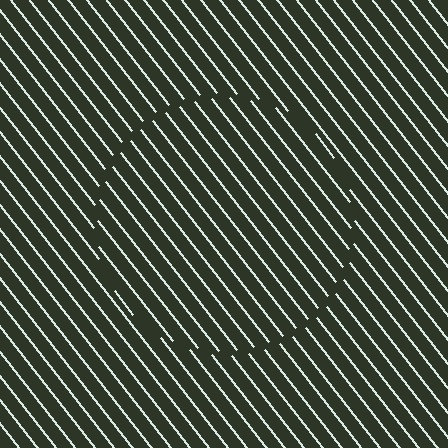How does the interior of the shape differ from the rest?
The interior of the shape contains the same grating, shifted by half a period — the contour is defined by the phase discontinuity where line-ends from the inner and outer gratings abut.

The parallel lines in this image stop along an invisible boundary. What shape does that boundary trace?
An illusory circle. The interior of the shape contains the same grating, shifted by half a period — the contour is defined by the phase discontinuity where line-ends from the inner and outer gratings abut.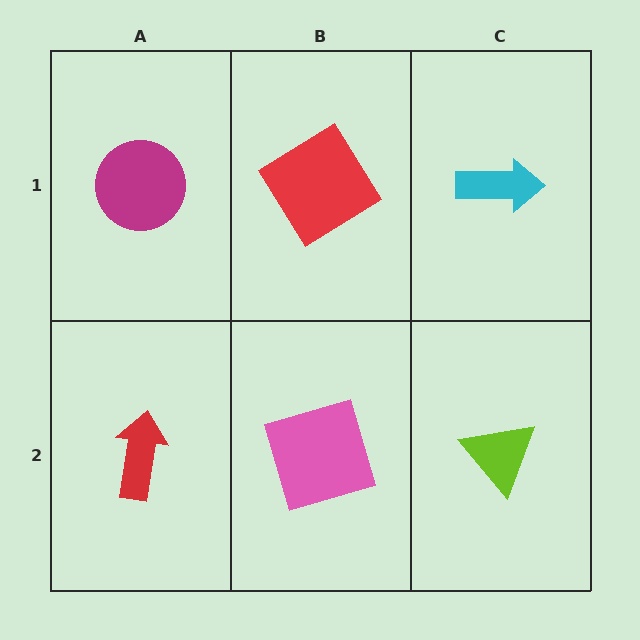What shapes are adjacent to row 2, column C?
A cyan arrow (row 1, column C), a pink square (row 2, column B).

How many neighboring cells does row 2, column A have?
2.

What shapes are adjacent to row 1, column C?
A lime triangle (row 2, column C), a red diamond (row 1, column B).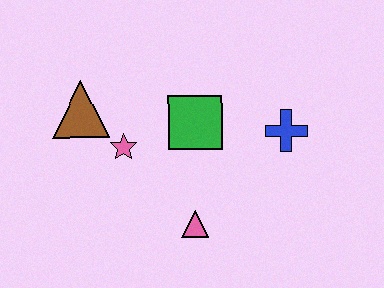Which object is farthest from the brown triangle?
The blue cross is farthest from the brown triangle.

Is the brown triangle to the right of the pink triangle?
No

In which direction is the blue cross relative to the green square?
The blue cross is to the right of the green square.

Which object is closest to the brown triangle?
The pink star is closest to the brown triangle.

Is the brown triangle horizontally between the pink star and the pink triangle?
No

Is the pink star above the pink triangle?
Yes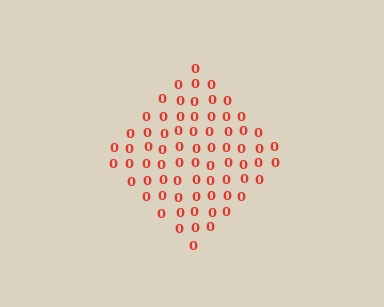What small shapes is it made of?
It is made of small digit 0's.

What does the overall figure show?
The overall figure shows a diamond.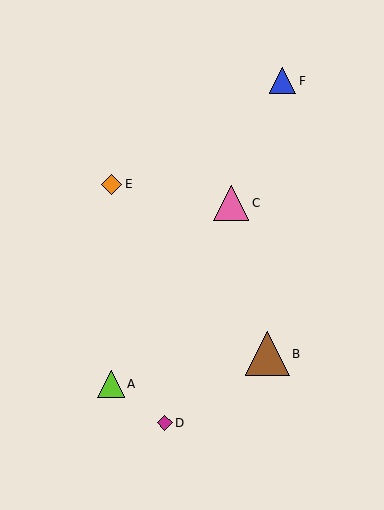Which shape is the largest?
The brown triangle (labeled B) is the largest.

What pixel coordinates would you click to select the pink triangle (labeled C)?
Click at (231, 203) to select the pink triangle C.